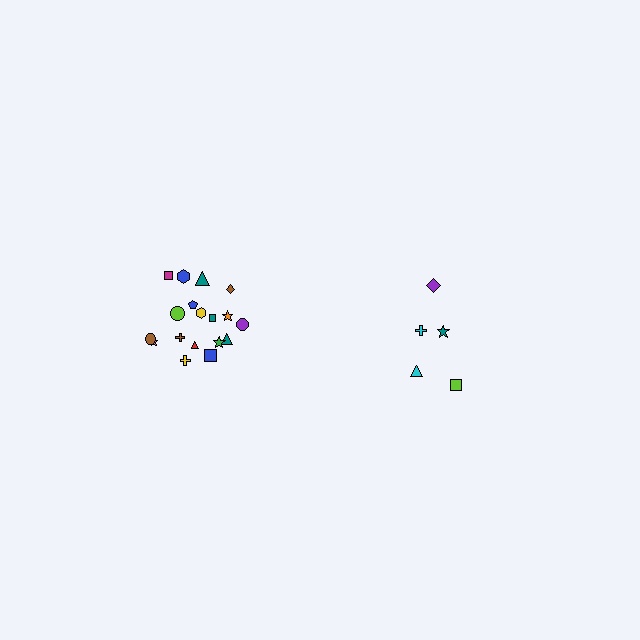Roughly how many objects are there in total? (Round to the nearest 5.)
Roughly 25 objects in total.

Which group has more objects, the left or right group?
The left group.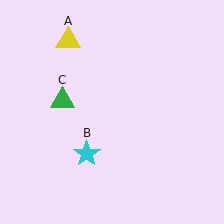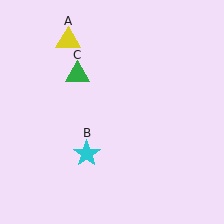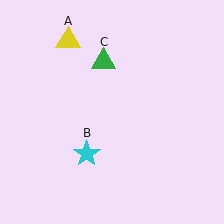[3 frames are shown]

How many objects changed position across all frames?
1 object changed position: green triangle (object C).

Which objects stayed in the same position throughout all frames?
Yellow triangle (object A) and cyan star (object B) remained stationary.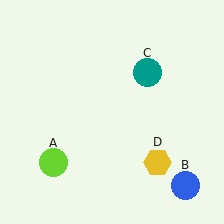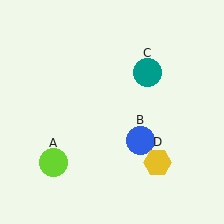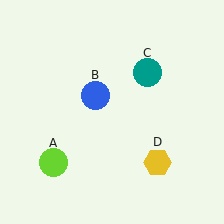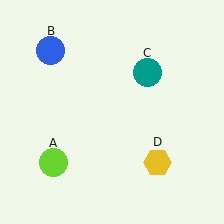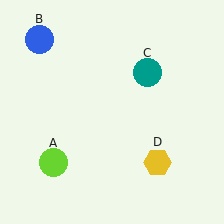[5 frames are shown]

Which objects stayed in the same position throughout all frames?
Lime circle (object A) and teal circle (object C) and yellow hexagon (object D) remained stationary.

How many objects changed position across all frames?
1 object changed position: blue circle (object B).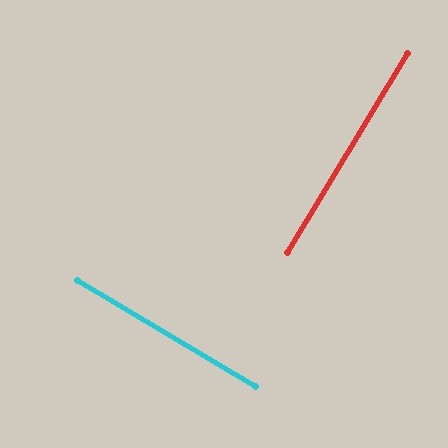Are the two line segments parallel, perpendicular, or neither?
Perpendicular — they meet at approximately 90°.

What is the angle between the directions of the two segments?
Approximately 90 degrees.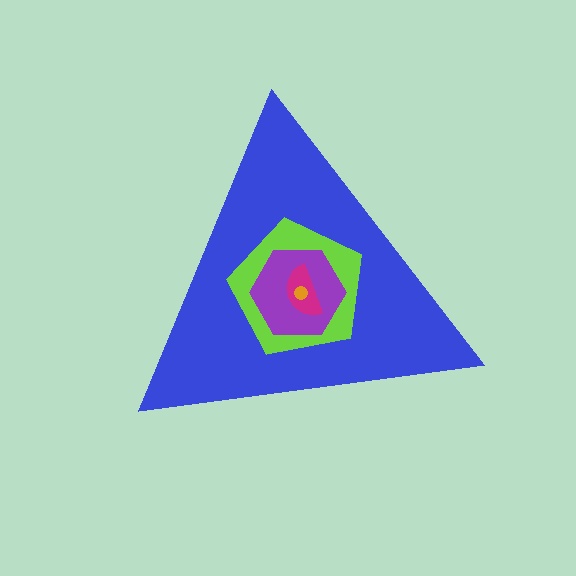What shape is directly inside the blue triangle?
The lime pentagon.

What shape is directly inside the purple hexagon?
The magenta semicircle.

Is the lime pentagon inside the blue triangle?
Yes.